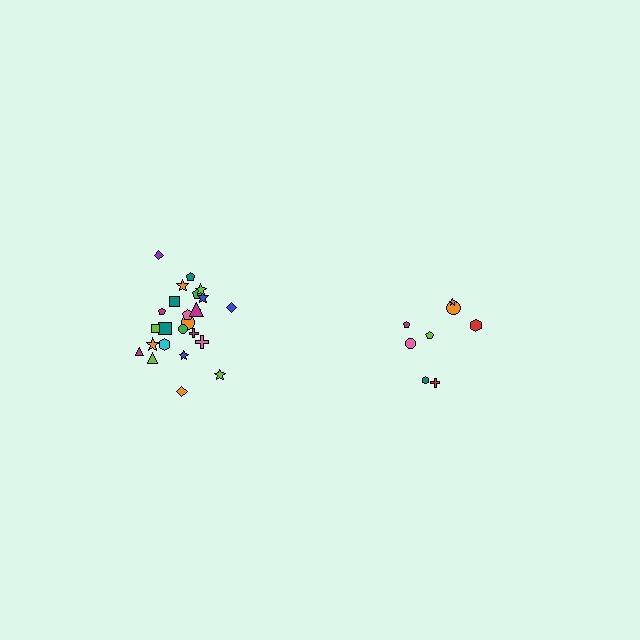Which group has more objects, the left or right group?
The left group.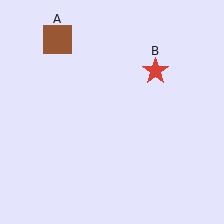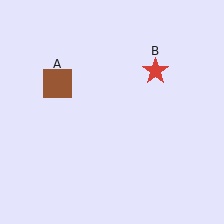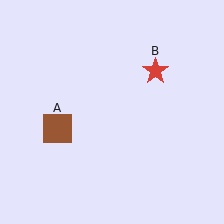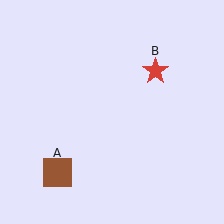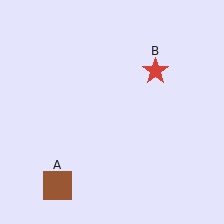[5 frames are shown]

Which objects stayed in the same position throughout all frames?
Red star (object B) remained stationary.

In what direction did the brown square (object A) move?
The brown square (object A) moved down.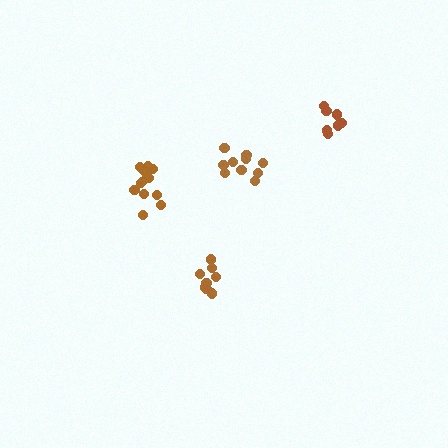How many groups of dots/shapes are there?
There are 4 groups.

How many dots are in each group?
Group 1: 7 dots, Group 2: 10 dots, Group 3: 8 dots, Group 4: 13 dots (38 total).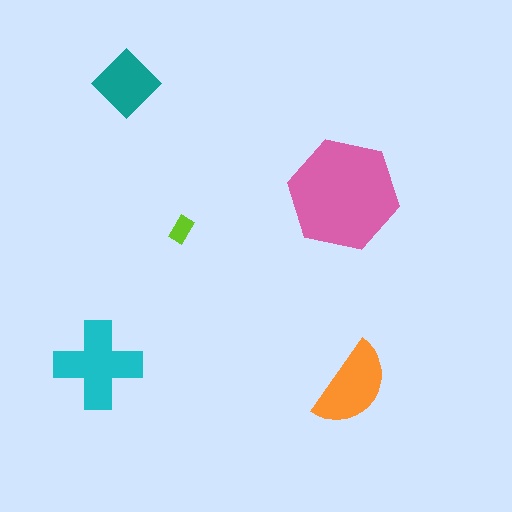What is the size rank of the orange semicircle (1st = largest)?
3rd.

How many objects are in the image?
There are 5 objects in the image.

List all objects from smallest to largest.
The lime rectangle, the teal diamond, the orange semicircle, the cyan cross, the pink hexagon.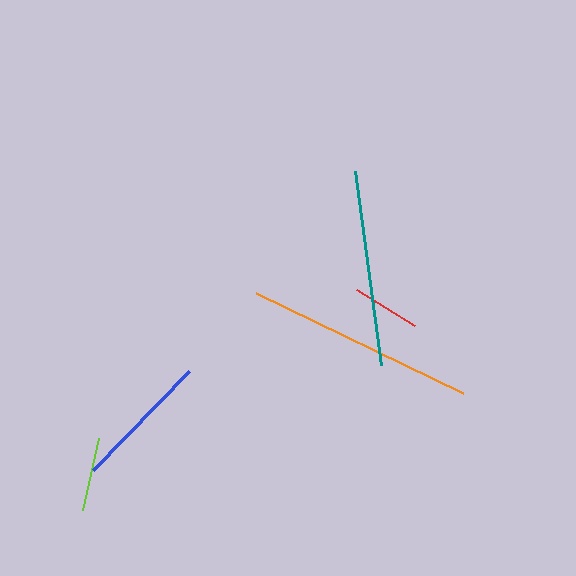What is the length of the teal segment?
The teal segment is approximately 196 pixels long.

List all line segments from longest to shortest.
From longest to shortest: orange, teal, blue, lime, red.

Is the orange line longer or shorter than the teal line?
The orange line is longer than the teal line.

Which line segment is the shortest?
The red line is the shortest at approximately 69 pixels.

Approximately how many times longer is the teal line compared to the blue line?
The teal line is approximately 1.4 times the length of the blue line.